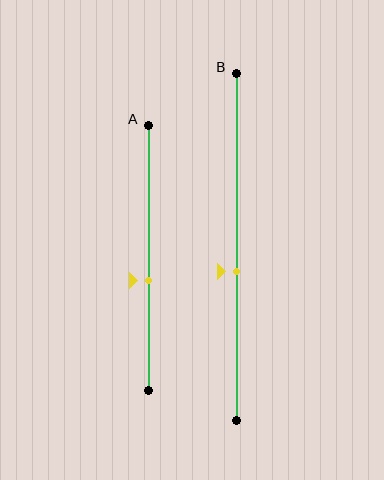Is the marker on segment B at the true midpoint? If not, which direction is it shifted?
No, the marker on segment B is shifted downward by about 7% of the segment length.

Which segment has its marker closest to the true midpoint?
Segment B has its marker closest to the true midpoint.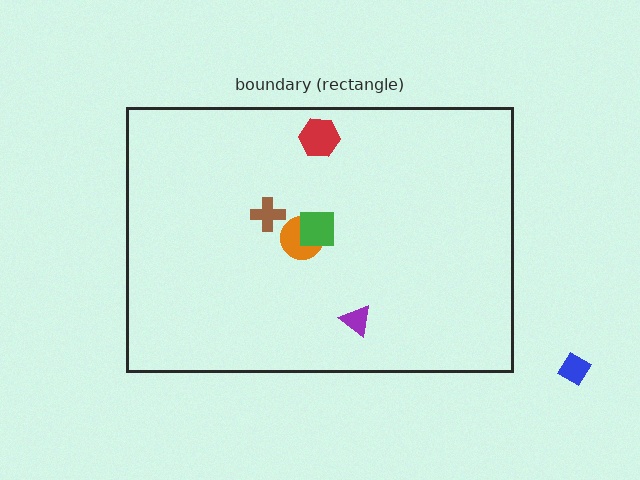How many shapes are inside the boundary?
5 inside, 1 outside.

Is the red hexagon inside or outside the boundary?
Inside.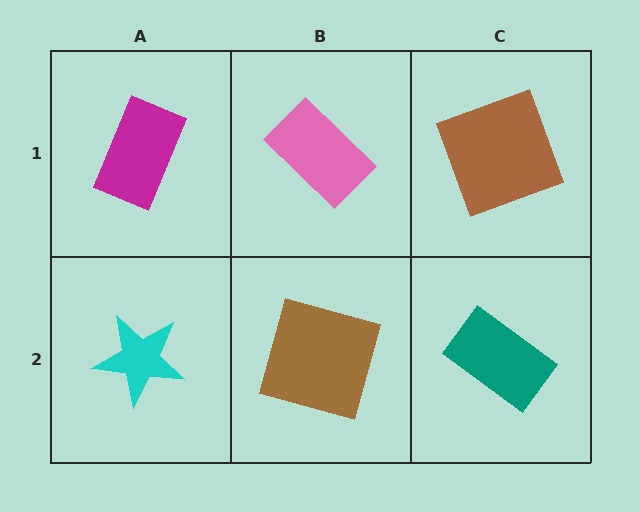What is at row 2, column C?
A teal rectangle.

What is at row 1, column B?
A pink rectangle.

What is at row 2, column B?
A brown square.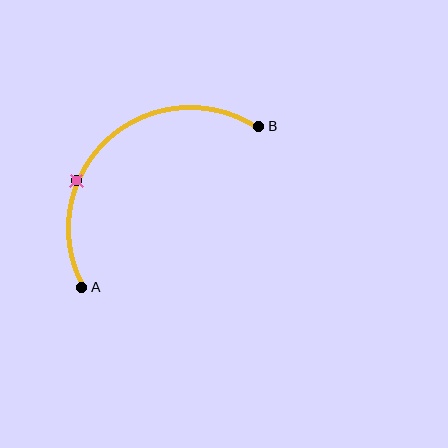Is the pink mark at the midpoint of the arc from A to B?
No. The pink mark lies on the arc but is closer to endpoint A. The arc midpoint would be at the point on the curve equidistant along the arc from both A and B.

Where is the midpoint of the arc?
The arc midpoint is the point on the curve farthest from the straight line joining A and B. It sits above and to the left of that line.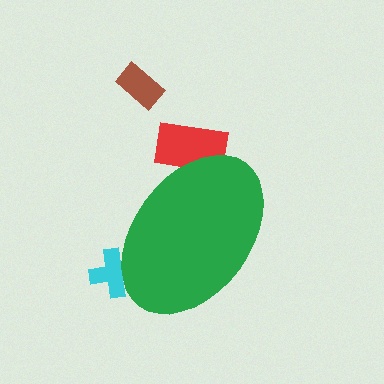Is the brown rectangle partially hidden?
No, the brown rectangle is fully visible.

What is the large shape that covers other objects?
A green ellipse.